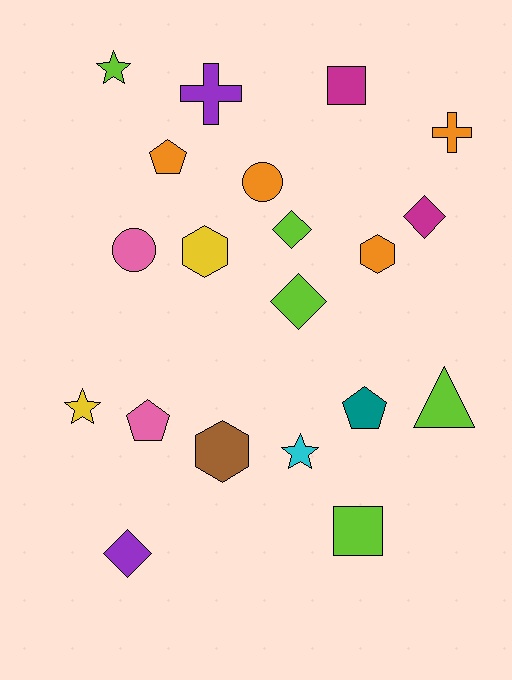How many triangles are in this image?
There is 1 triangle.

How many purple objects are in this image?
There are 2 purple objects.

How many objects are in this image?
There are 20 objects.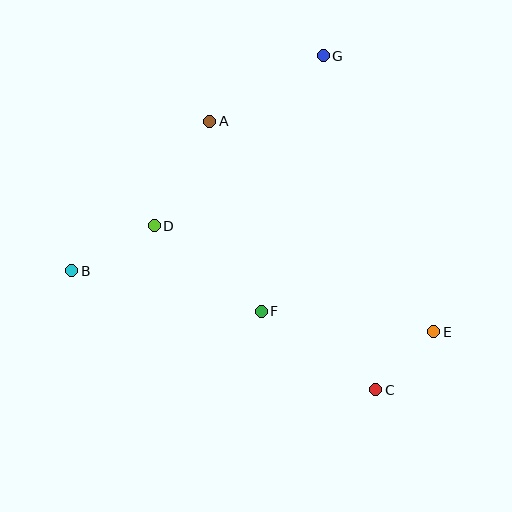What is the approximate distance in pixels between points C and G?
The distance between C and G is approximately 338 pixels.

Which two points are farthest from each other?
Points B and E are farthest from each other.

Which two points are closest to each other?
Points C and E are closest to each other.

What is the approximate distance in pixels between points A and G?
The distance between A and G is approximately 131 pixels.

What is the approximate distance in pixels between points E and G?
The distance between E and G is approximately 297 pixels.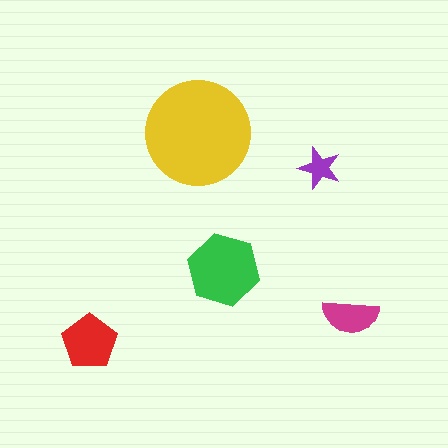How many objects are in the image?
There are 5 objects in the image.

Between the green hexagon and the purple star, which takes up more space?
The green hexagon.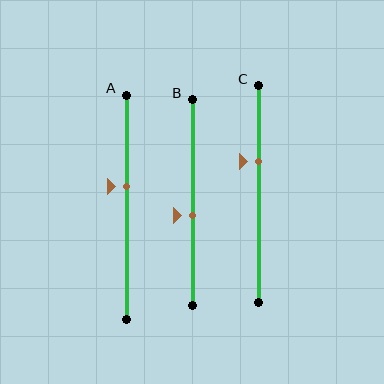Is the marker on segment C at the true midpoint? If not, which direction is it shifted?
No, the marker on segment C is shifted upward by about 15% of the segment length.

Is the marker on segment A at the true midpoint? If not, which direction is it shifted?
No, the marker on segment A is shifted upward by about 9% of the segment length.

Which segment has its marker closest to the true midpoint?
Segment B has its marker closest to the true midpoint.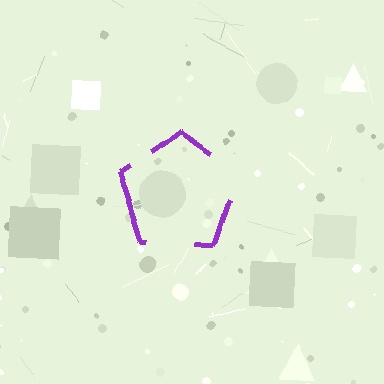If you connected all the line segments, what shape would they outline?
They would outline a pentagon.